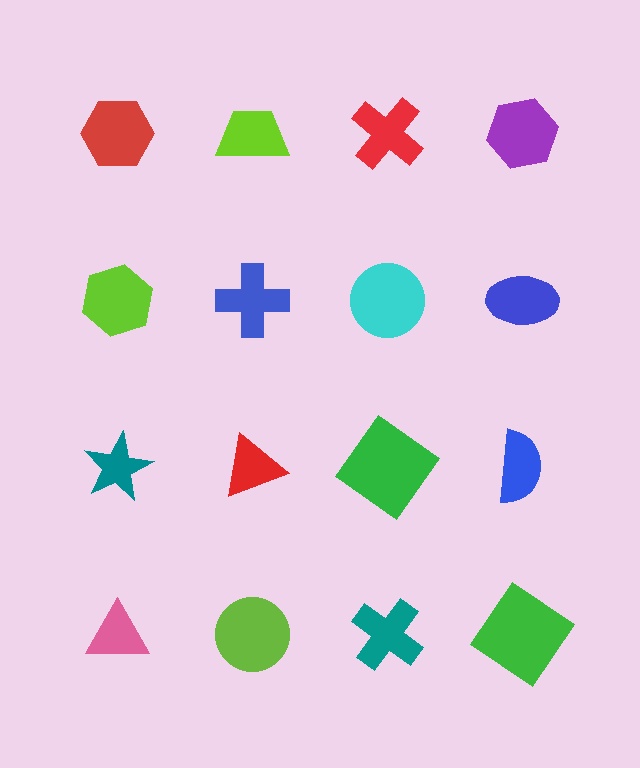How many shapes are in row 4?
4 shapes.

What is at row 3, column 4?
A blue semicircle.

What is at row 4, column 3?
A teal cross.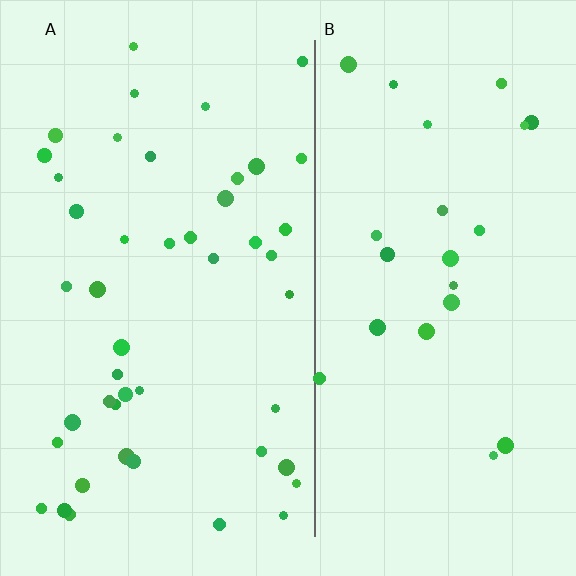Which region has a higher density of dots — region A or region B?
A (the left).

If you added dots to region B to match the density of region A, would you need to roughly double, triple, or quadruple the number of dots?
Approximately double.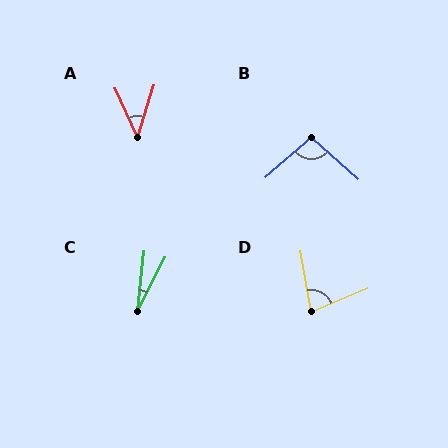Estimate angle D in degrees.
Approximately 77 degrees.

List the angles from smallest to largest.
C (21°), A (42°), D (77°), B (97°).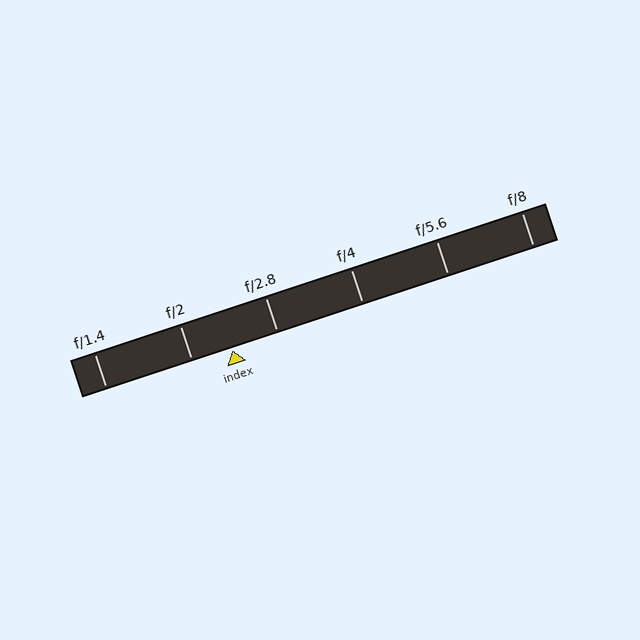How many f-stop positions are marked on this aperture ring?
There are 6 f-stop positions marked.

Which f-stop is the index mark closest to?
The index mark is closest to f/2.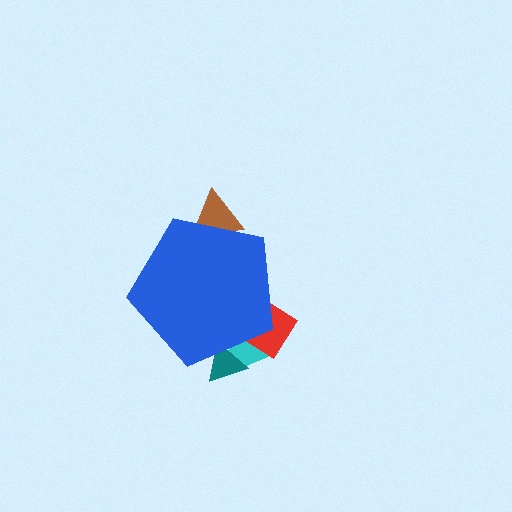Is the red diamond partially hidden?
Yes, the red diamond is partially hidden behind the blue pentagon.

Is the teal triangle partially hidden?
Yes, the teal triangle is partially hidden behind the blue pentagon.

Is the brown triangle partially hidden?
Yes, the brown triangle is partially hidden behind the blue pentagon.